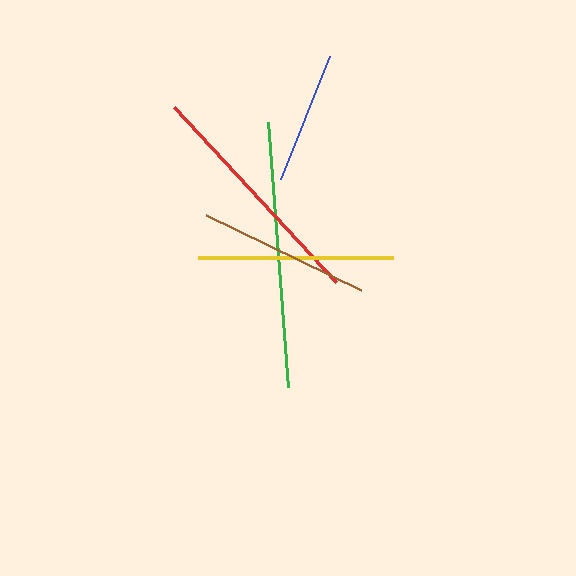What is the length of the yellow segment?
The yellow segment is approximately 195 pixels long.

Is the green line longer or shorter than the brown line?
The green line is longer than the brown line.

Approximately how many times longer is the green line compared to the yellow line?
The green line is approximately 1.4 times the length of the yellow line.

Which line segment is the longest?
The green line is the longest at approximately 266 pixels.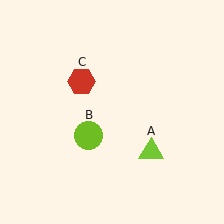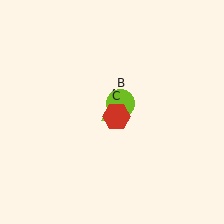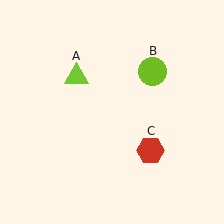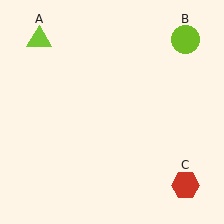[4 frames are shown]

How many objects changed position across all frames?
3 objects changed position: lime triangle (object A), lime circle (object B), red hexagon (object C).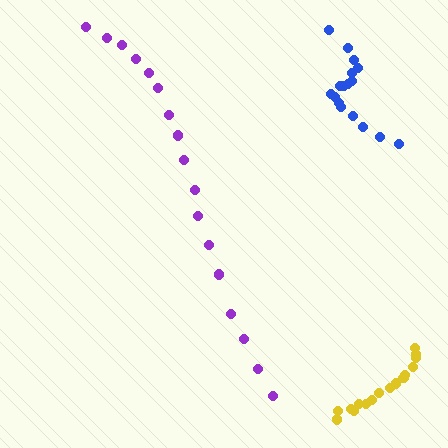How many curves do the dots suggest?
There are 3 distinct paths.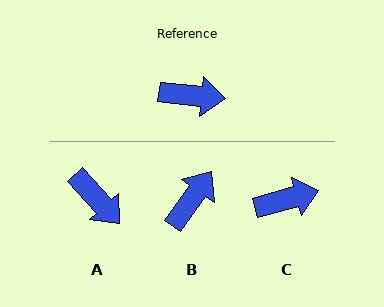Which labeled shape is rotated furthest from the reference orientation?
B, about 61 degrees away.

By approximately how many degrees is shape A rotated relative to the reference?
Approximately 42 degrees clockwise.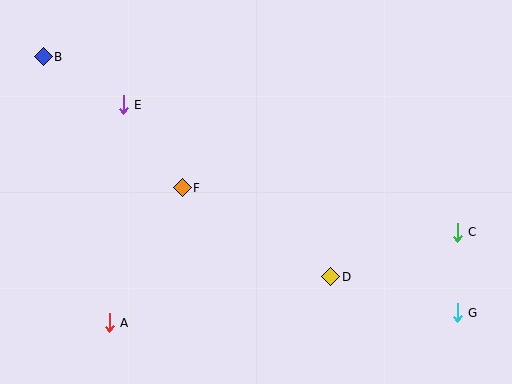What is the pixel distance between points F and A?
The distance between F and A is 154 pixels.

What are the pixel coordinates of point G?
Point G is at (457, 313).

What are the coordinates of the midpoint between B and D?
The midpoint between B and D is at (187, 167).